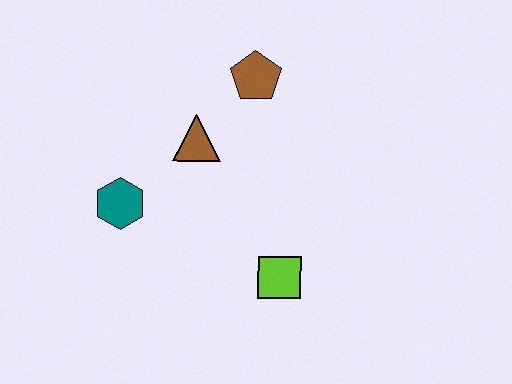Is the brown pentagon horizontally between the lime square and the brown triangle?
Yes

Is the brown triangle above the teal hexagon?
Yes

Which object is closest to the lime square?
The brown triangle is closest to the lime square.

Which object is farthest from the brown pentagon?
The lime square is farthest from the brown pentagon.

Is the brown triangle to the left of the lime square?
Yes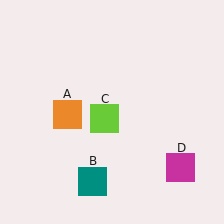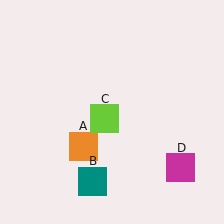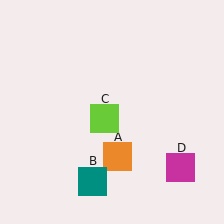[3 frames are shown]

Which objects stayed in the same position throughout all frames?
Teal square (object B) and lime square (object C) and magenta square (object D) remained stationary.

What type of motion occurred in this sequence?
The orange square (object A) rotated counterclockwise around the center of the scene.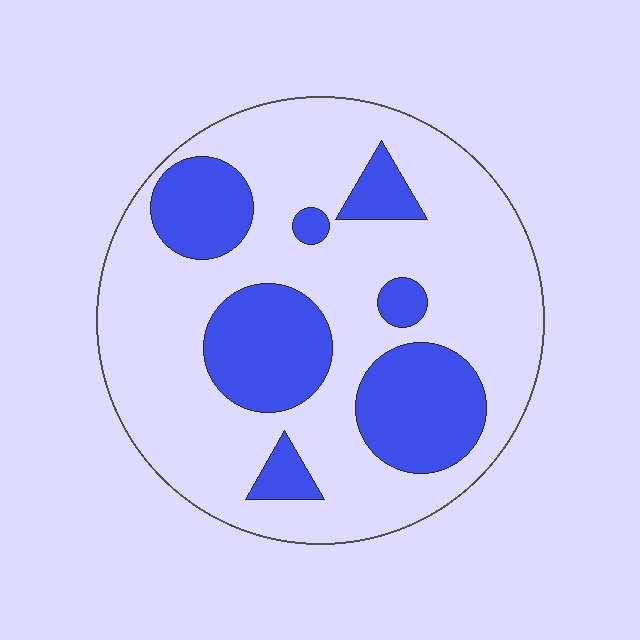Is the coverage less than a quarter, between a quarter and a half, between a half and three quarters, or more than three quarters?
Between a quarter and a half.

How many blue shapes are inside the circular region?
7.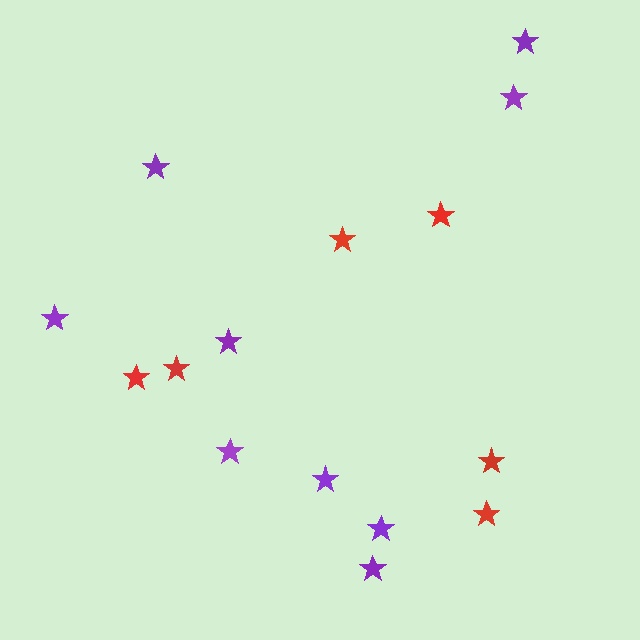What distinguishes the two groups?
There are 2 groups: one group of red stars (6) and one group of purple stars (9).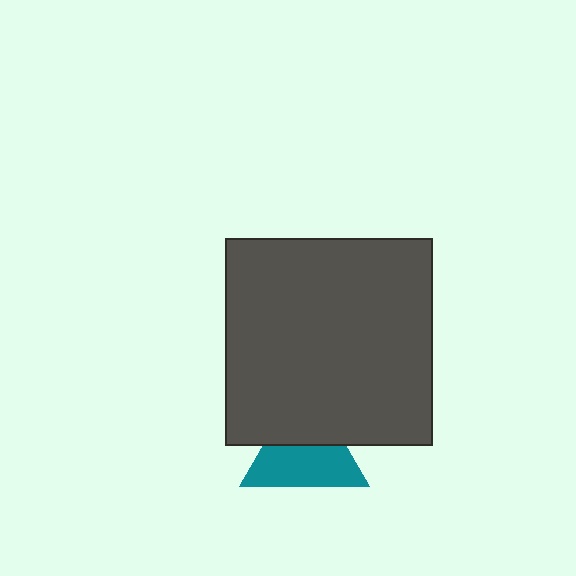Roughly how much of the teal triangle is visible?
About half of it is visible (roughly 60%).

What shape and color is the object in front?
The object in front is a dark gray square.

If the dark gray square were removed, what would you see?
You would see the complete teal triangle.